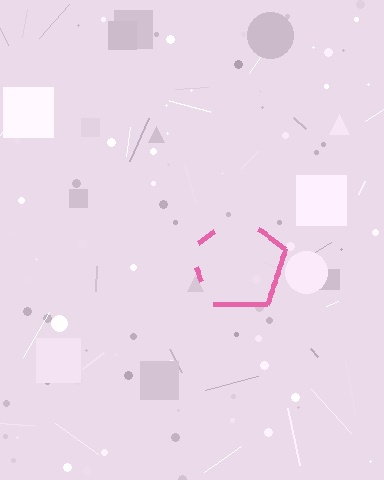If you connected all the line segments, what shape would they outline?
They would outline a pentagon.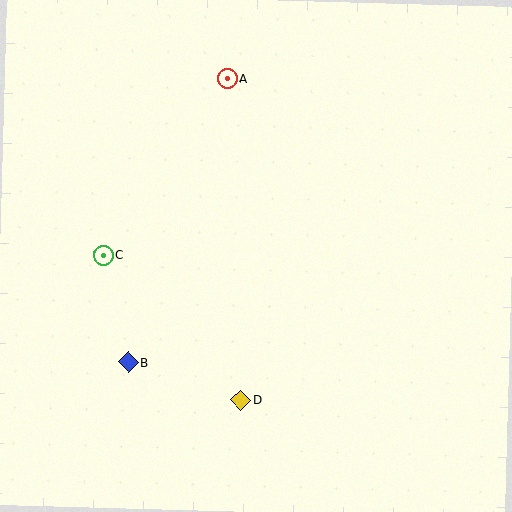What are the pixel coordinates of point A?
Point A is at (227, 79).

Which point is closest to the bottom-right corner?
Point D is closest to the bottom-right corner.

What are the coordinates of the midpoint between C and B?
The midpoint between C and B is at (116, 309).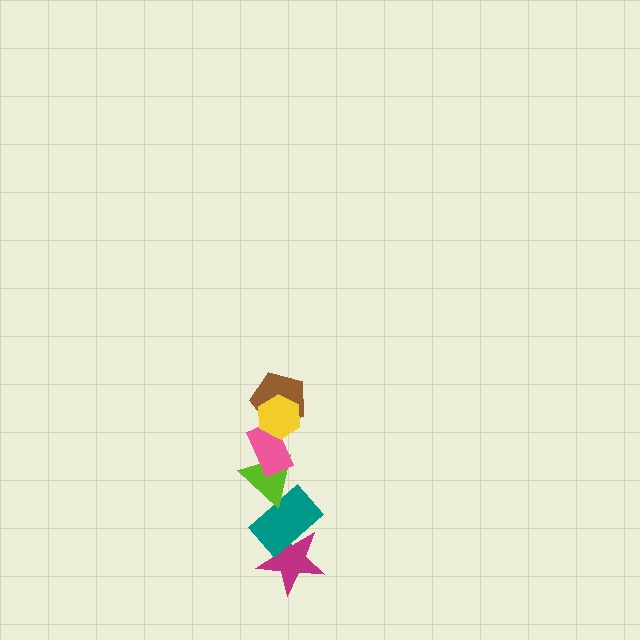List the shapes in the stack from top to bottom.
From top to bottom: the yellow hexagon, the brown pentagon, the pink rectangle, the lime triangle, the teal rectangle, the magenta star.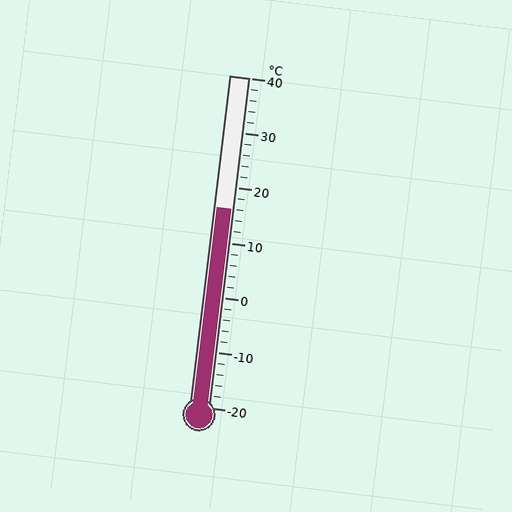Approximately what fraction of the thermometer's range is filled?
The thermometer is filled to approximately 60% of its range.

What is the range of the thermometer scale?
The thermometer scale ranges from -20°C to 40°C.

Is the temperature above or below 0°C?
The temperature is above 0°C.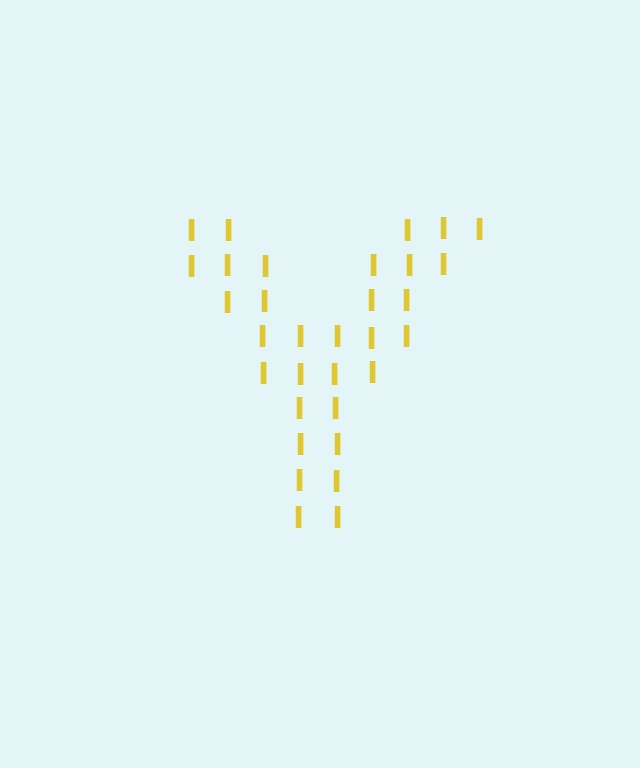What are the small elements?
The small elements are letter I's.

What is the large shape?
The large shape is the letter Y.